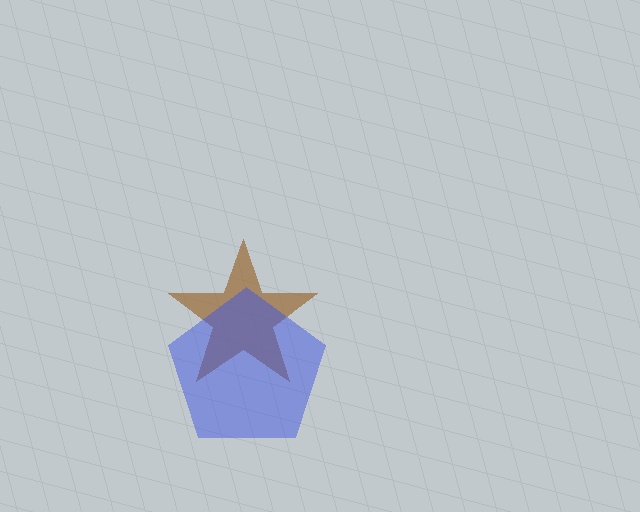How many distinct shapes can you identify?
There are 2 distinct shapes: a brown star, a blue pentagon.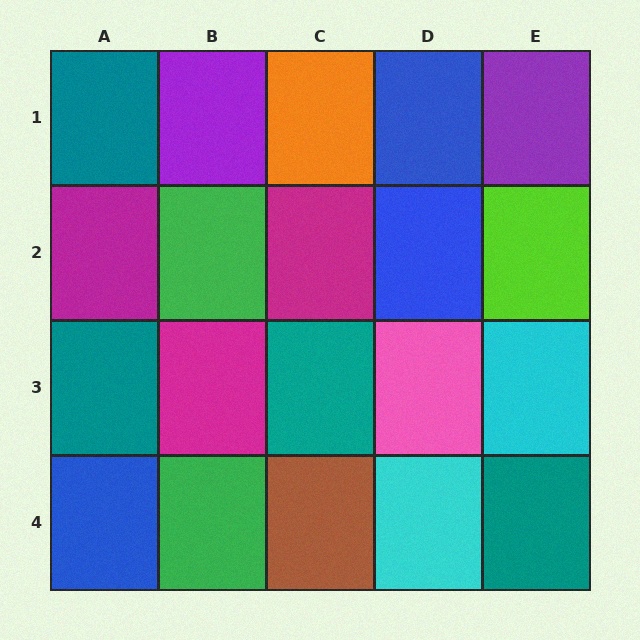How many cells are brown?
1 cell is brown.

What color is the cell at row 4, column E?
Teal.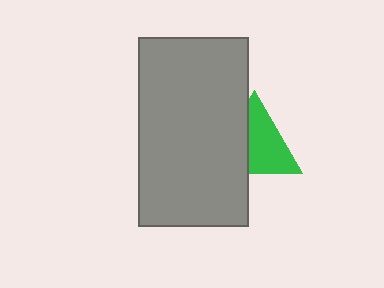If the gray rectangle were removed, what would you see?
You would see the complete green triangle.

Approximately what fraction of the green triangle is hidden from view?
Roughly 41% of the green triangle is hidden behind the gray rectangle.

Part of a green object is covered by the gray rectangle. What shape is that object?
It is a triangle.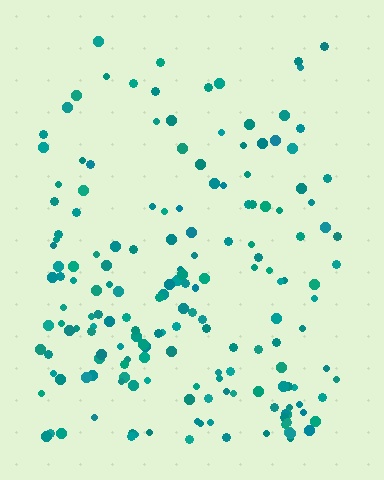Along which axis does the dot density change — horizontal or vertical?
Vertical.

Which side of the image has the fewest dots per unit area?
The top.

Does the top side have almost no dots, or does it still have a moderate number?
Still a moderate number, just noticeably fewer than the bottom.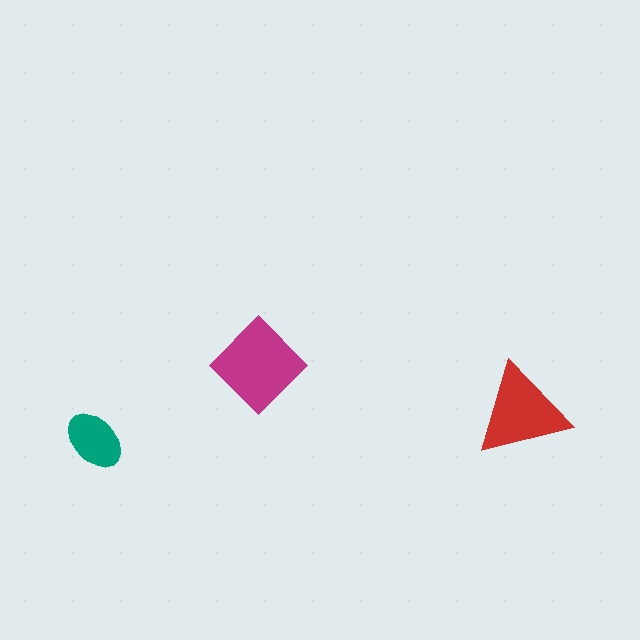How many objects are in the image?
There are 3 objects in the image.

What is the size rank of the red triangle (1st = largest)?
2nd.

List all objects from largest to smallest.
The magenta diamond, the red triangle, the teal ellipse.